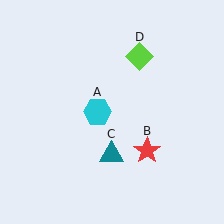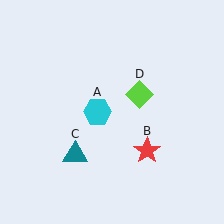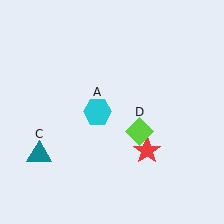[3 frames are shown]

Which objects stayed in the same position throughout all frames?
Cyan hexagon (object A) and red star (object B) remained stationary.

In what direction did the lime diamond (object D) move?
The lime diamond (object D) moved down.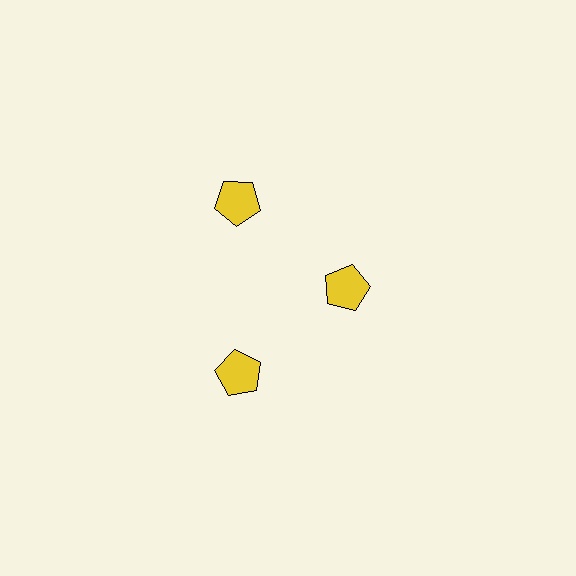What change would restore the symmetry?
The symmetry would be restored by moving it outward, back onto the ring so that all 3 pentagons sit at equal angles and equal distance from the center.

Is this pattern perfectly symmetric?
No. The 3 yellow pentagons are arranged in a ring, but one element near the 3 o'clock position is pulled inward toward the center, breaking the 3-fold rotational symmetry.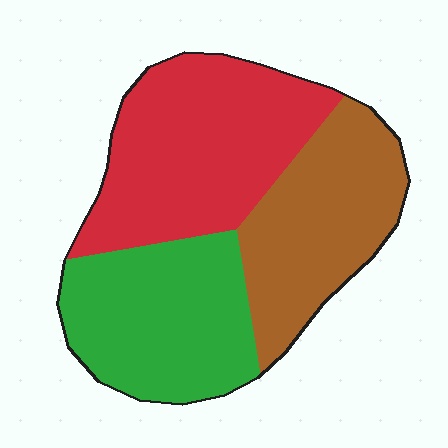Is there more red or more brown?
Red.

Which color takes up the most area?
Red, at roughly 40%.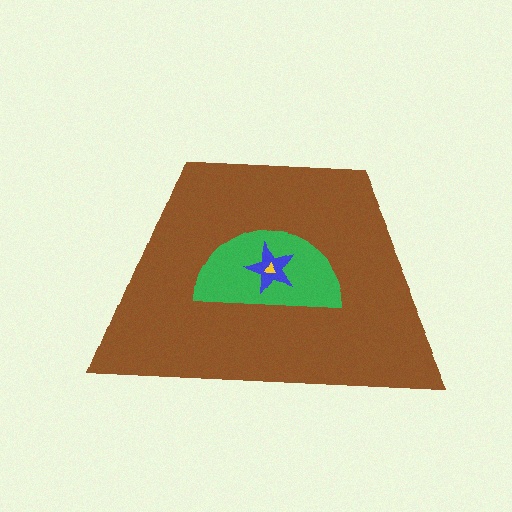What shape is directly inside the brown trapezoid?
The green semicircle.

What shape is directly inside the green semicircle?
The blue star.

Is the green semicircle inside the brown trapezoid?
Yes.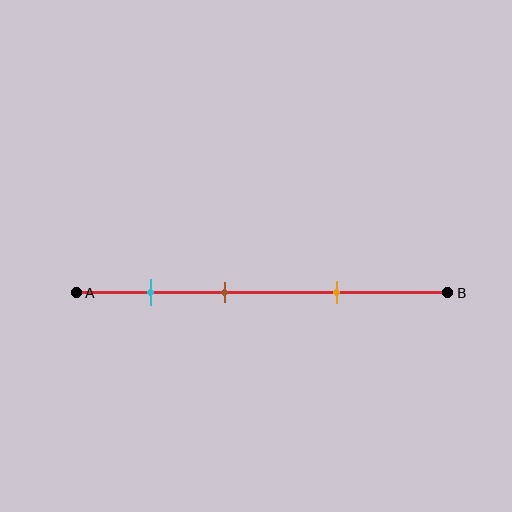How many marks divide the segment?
There are 3 marks dividing the segment.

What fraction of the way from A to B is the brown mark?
The brown mark is approximately 40% (0.4) of the way from A to B.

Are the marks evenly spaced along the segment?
Yes, the marks are approximately evenly spaced.